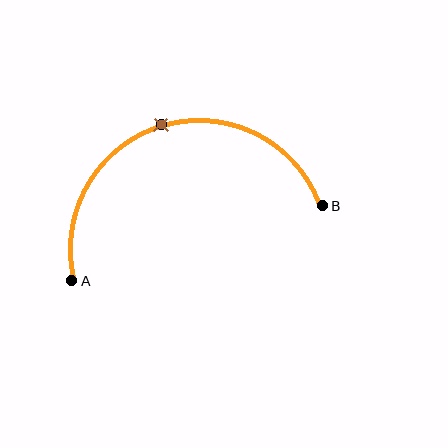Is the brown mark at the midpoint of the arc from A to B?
Yes. The brown mark lies on the arc at equal arc-length from both A and B — it is the arc midpoint.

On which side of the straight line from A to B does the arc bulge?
The arc bulges above the straight line connecting A and B.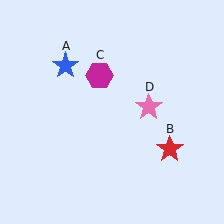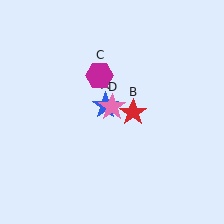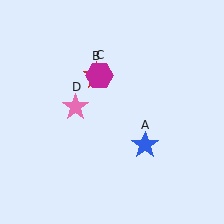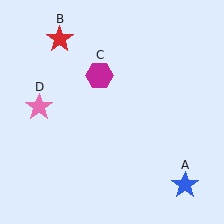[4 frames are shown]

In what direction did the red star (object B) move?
The red star (object B) moved up and to the left.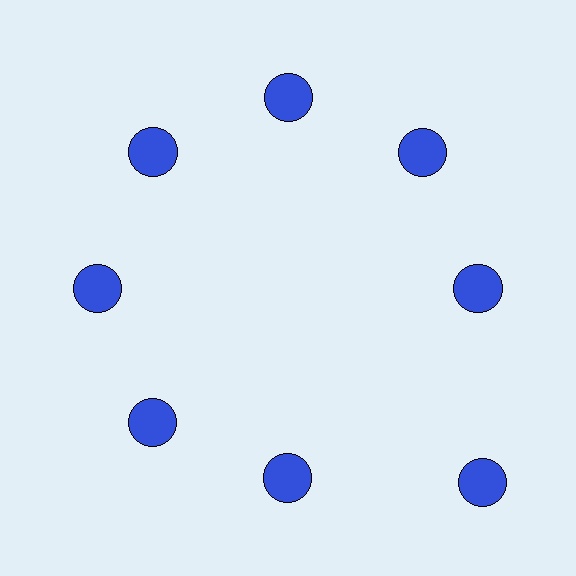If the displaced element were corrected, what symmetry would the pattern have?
It would have 8-fold rotational symmetry — the pattern would map onto itself every 45 degrees.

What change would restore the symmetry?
The symmetry would be restored by moving it inward, back onto the ring so that all 8 circles sit at equal angles and equal distance from the center.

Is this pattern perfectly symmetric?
No. The 8 blue circles are arranged in a ring, but one element near the 4 o'clock position is pushed outward from the center, breaking the 8-fold rotational symmetry.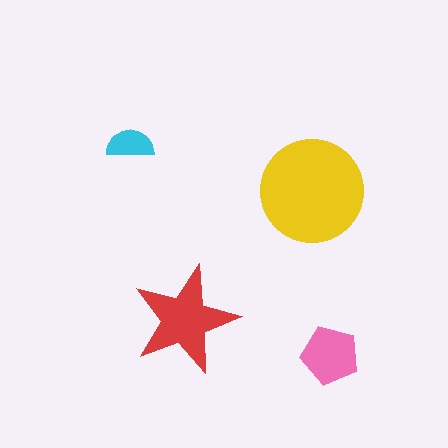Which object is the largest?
The yellow circle.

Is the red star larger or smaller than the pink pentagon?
Larger.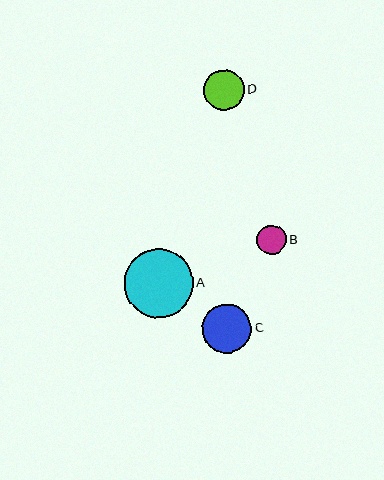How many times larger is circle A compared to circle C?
Circle A is approximately 1.4 times the size of circle C.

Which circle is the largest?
Circle A is the largest with a size of approximately 69 pixels.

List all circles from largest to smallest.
From largest to smallest: A, C, D, B.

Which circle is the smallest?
Circle B is the smallest with a size of approximately 29 pixels.